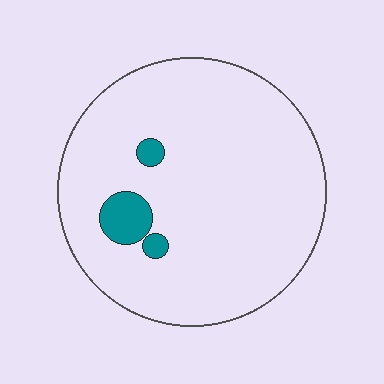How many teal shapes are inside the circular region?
3.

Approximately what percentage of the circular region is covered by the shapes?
Approximately 5%.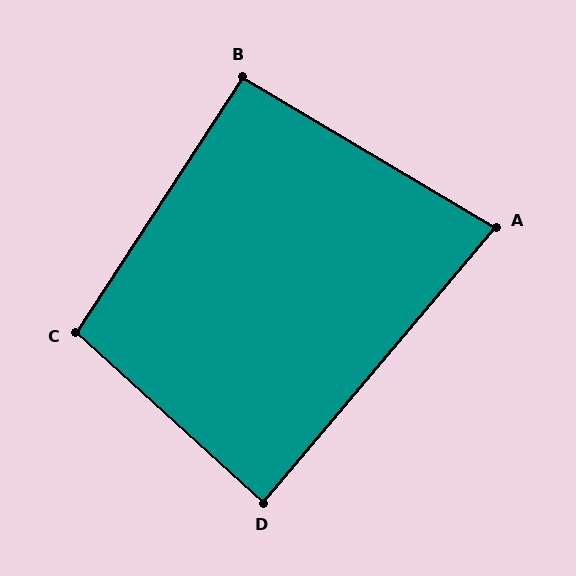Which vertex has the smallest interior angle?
A, at approximately 81 degrees.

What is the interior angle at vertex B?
Approximately 92 degrees (approximately right).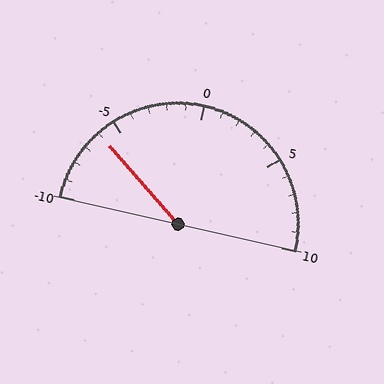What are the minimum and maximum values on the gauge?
The gauge ranges from -10 to 10.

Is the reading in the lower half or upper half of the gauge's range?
The reading is in the lower half of the range (-10 to 10).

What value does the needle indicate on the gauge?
The needle indicates approximately -6.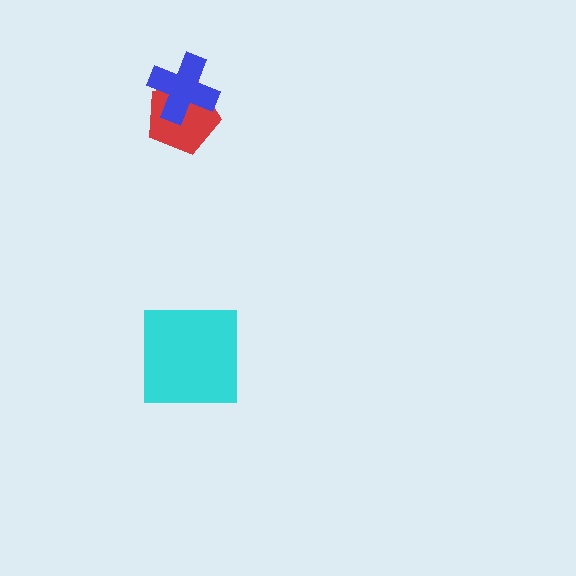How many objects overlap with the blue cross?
1 object overlaps with the blue cross.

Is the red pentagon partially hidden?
Yes, it is partially covered by another shape.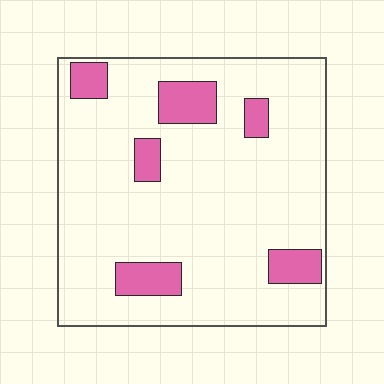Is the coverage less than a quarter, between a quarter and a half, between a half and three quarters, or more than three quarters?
Less than a quarter.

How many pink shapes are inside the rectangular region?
6.